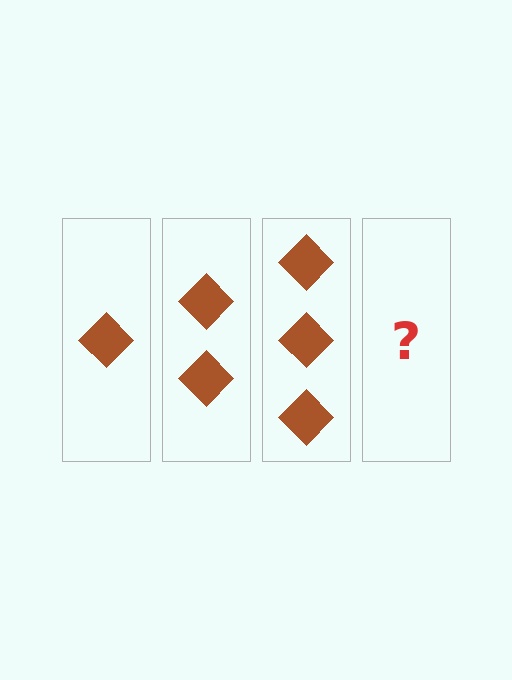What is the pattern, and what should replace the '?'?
The pattern is that each step adds one more diamond. The '?' should be 4 diamonds.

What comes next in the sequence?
The next element should be 4 diamonds.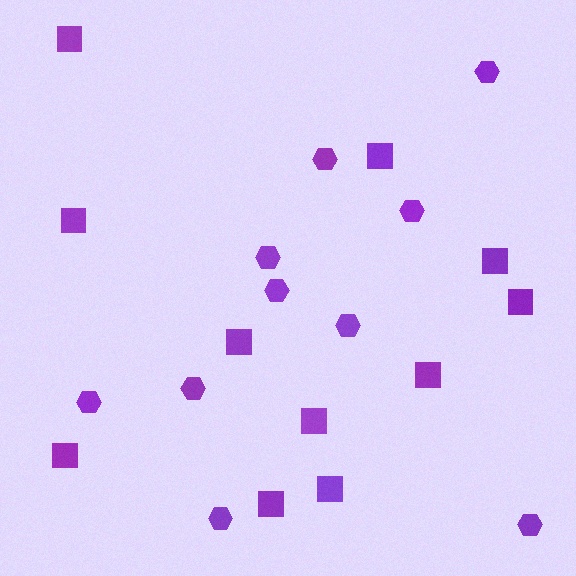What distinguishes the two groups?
There are 2 groups: one group of hexagons (10) and one group of squares (11).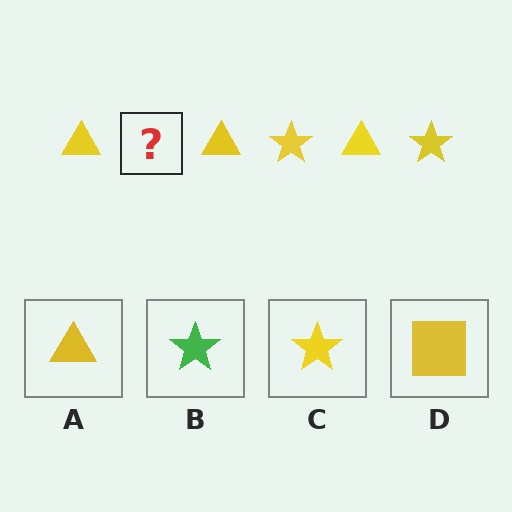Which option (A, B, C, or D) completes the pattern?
C.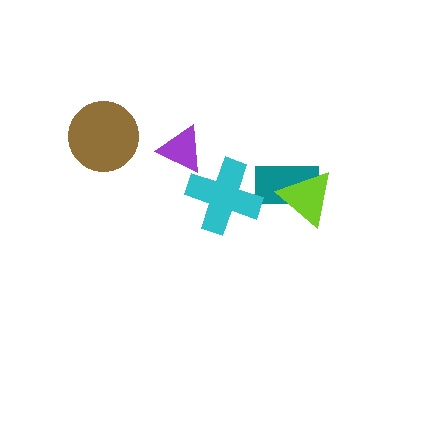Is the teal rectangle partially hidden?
Yes, it is partially covered by another shape.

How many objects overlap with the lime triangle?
1 object overlaps with the lime triangle.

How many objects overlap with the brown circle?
0 objects overlap with the brown circle.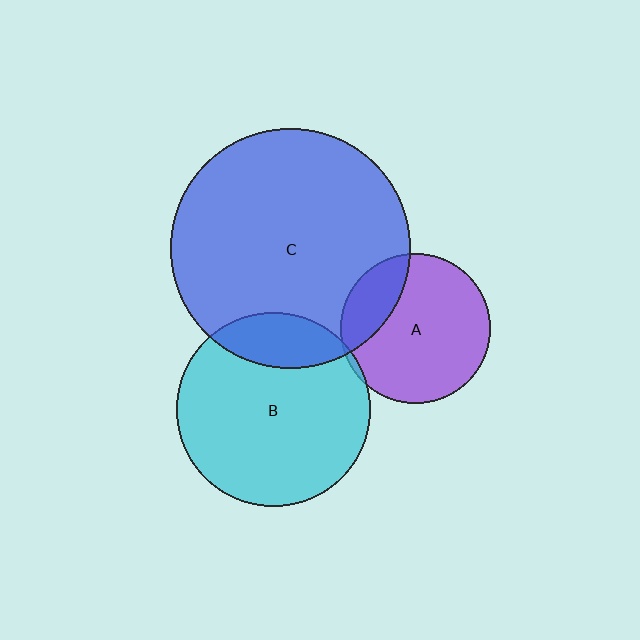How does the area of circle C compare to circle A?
Approximately 2.6 times.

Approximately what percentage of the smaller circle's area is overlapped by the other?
Approximately 20%.